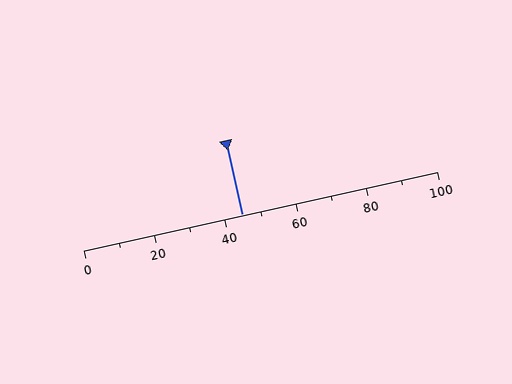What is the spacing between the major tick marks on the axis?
The major ticks are spaced 20 apart.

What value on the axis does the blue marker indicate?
The marker indicates approximately 45.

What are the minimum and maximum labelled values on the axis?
The axis runs from 0 to 100.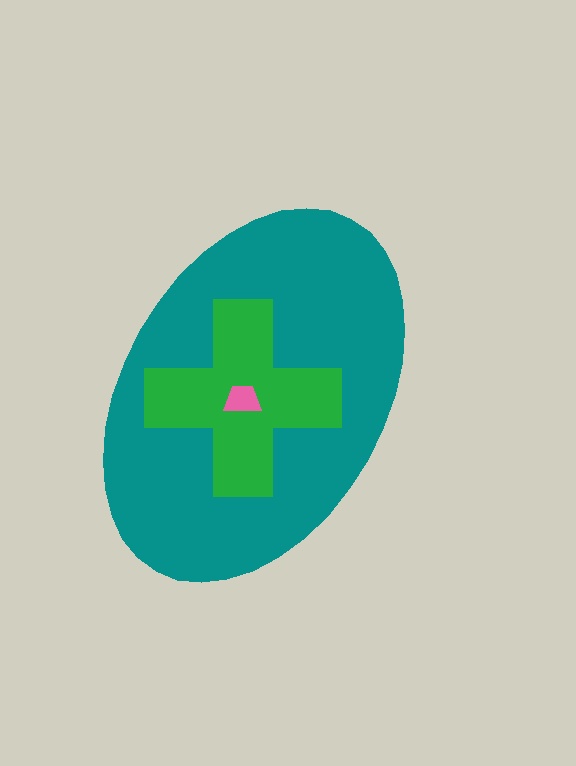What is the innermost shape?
The pink trapezoid.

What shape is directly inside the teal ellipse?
The green cross.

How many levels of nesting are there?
3.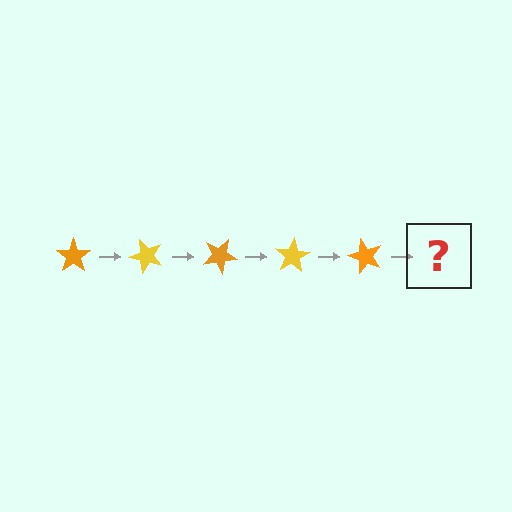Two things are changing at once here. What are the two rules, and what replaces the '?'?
The two rules are that it rotates 50 degrees each step and the color cycles through orange and yellow. The '?' should be a yellow star, rotated 250 degrees from the start.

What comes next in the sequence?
The next element should be a yellow star, rotated 250 degrees from the start.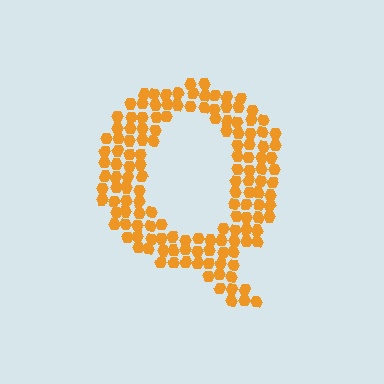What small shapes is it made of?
It is made of small hexagons.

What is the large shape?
The large shape is the letter Q.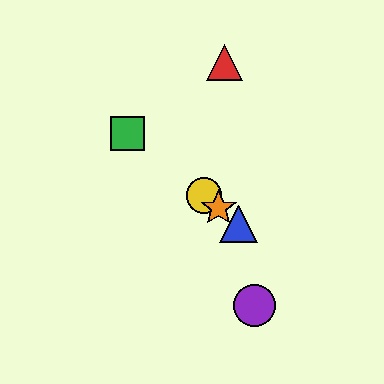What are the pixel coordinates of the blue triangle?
The blue triangle is at (238, 224).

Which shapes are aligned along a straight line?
The blue triangle, the green square, the yellow circle, the orange star are aligned along a straight line.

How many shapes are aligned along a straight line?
4 shapes (the blue triangle, the green square, the yellow circle, the orange star) are aligned along a straight line.